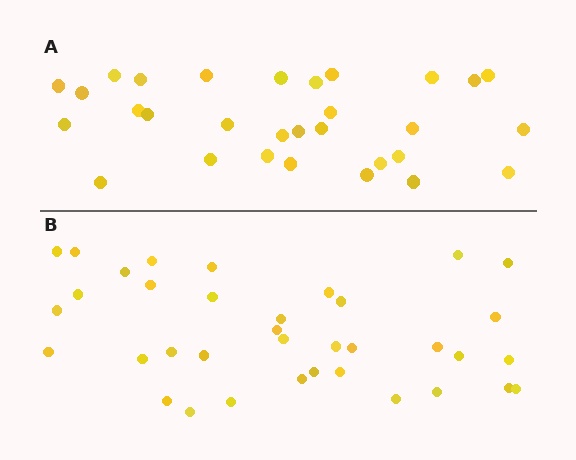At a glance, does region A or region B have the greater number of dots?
Region B (the bottom region) has more dots.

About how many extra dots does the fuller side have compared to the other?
Region B has about 6 more dots than region A.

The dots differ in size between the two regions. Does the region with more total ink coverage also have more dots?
No. Region A has more total ink coverage because its dots are larger, but region B actually contains more individual dots. Total area can be misleading — the number of items is what matters here.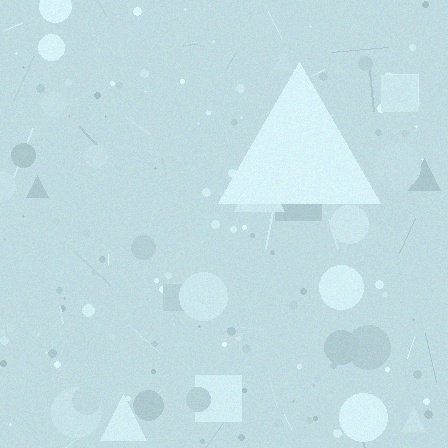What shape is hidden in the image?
A triangle is hidden in the image.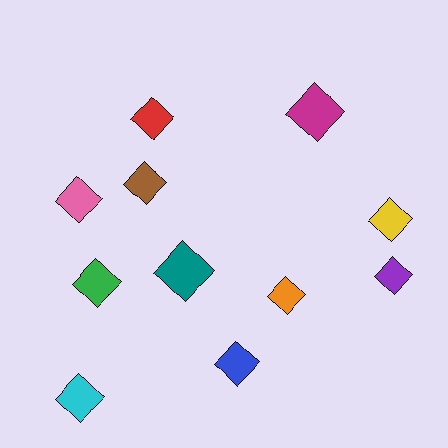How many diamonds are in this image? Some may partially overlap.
There are 11 diamonds.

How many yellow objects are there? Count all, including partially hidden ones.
There is 1 yellow object.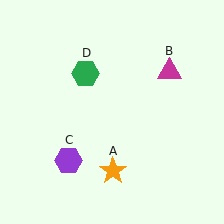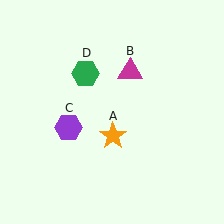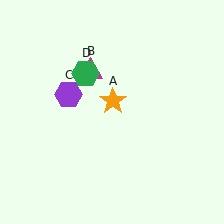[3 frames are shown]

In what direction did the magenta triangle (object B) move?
The magenta triangle (object B) moved left.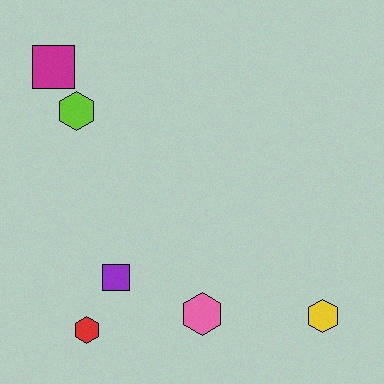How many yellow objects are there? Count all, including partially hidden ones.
There is 1 yellow object.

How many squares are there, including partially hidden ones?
There are 2 squares.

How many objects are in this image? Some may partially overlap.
There are 6 objects.